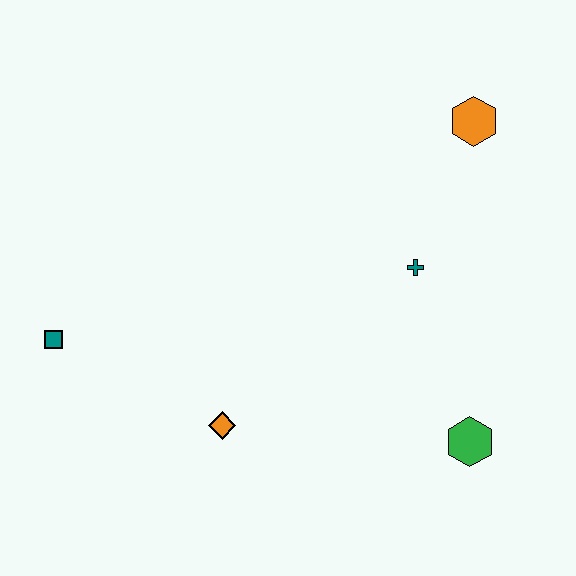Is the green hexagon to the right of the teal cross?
Yes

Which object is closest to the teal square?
The orange diamond is closest to the teal square.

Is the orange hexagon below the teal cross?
No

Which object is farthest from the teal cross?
The teal square is farthest from the teal cross.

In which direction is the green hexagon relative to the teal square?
The green hexagon is to the right of the teal square.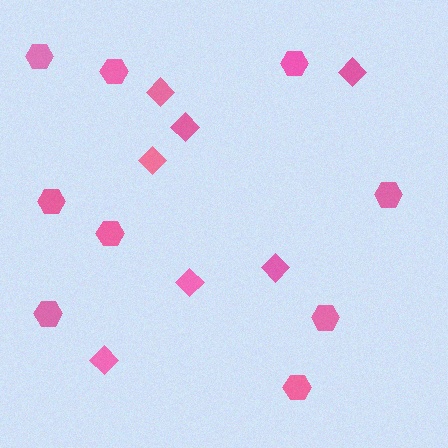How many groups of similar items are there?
There are 2 groups: one group of diamonds (7) and one group of hexagons (9).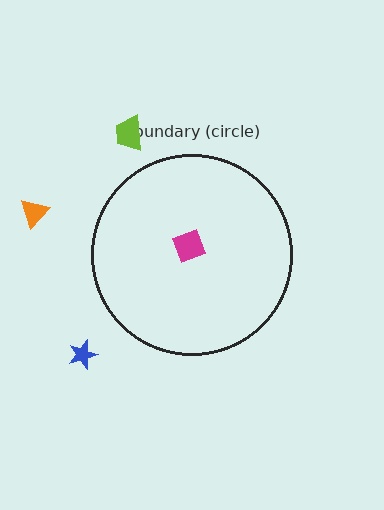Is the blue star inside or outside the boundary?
Outside.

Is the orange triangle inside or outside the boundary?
Outside.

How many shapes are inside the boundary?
1 inside, 3 outside.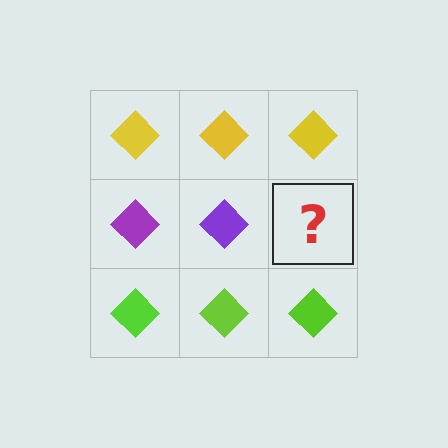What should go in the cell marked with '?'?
The missing cell should contain a purple diamond.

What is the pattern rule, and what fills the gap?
The rule is that each row has a consistent color. The gap should be filled with a purple diamond.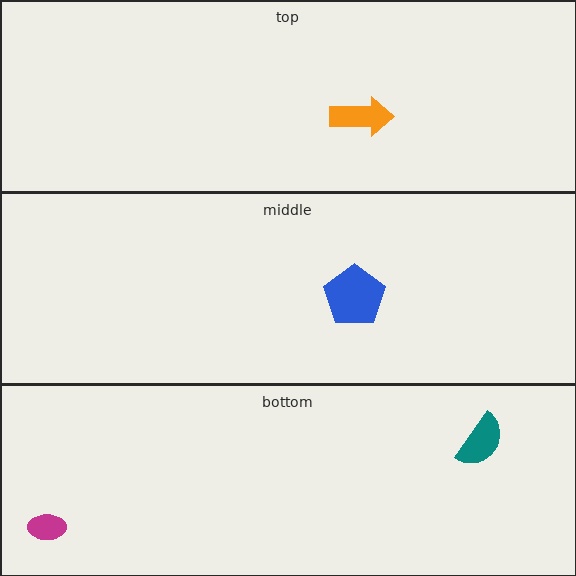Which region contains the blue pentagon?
The middle region.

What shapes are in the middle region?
The blue pentagon.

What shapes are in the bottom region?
The teal semicircle, the magenta ellipse.